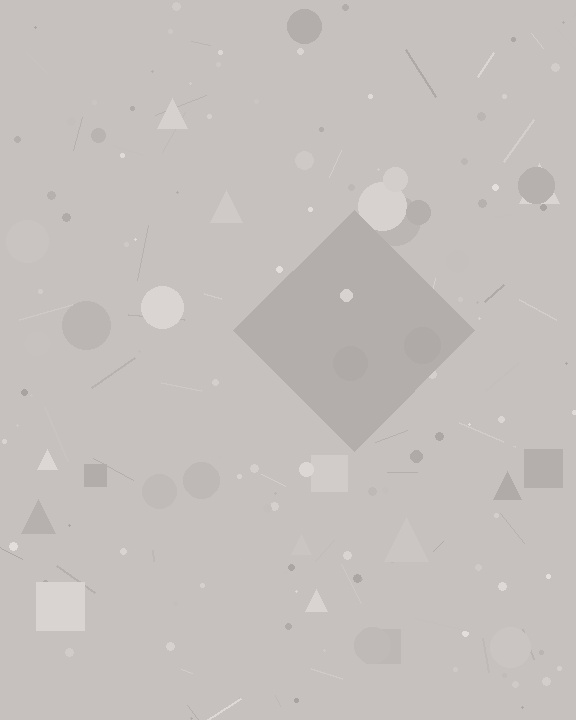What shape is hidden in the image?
A diamond is hidden in the image.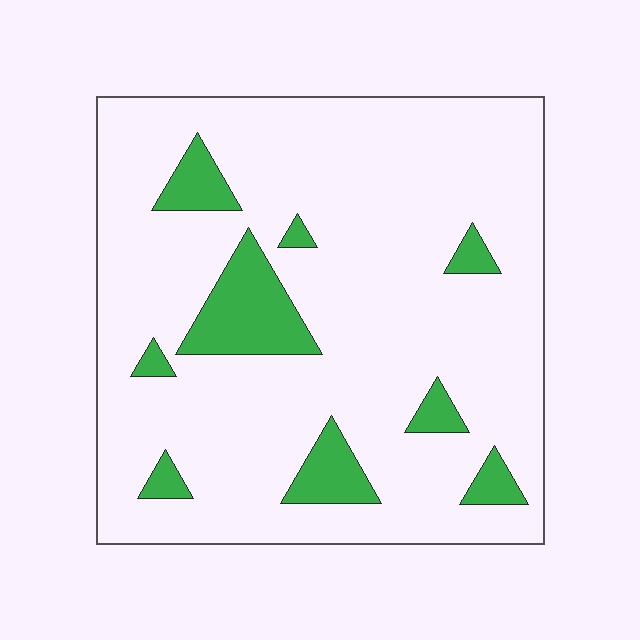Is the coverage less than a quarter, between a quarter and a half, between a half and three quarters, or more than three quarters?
Less than a quarter.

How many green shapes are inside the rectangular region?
9.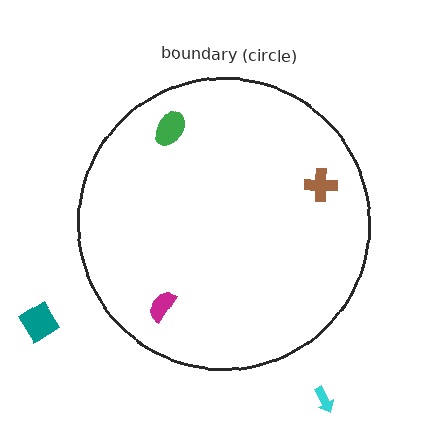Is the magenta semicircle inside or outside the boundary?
Inside.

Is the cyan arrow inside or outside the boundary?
Outside.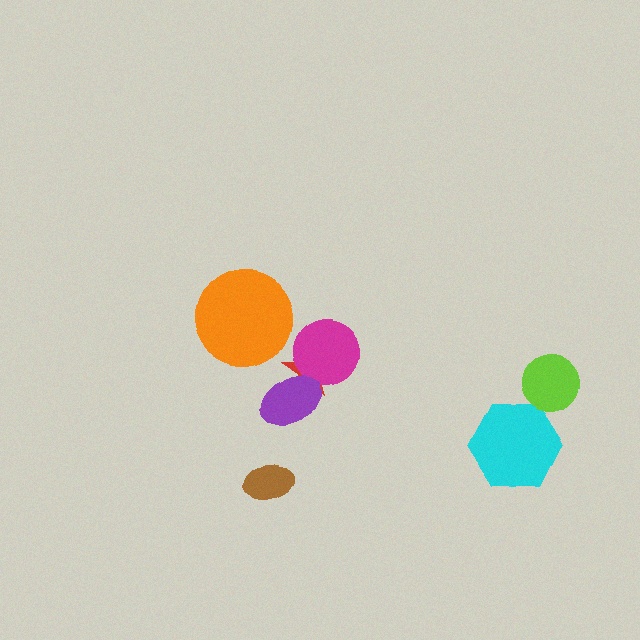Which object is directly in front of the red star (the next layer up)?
The magenta circle is directly in front of the red star.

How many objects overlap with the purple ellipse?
1 object overlaps with the purple ellipse.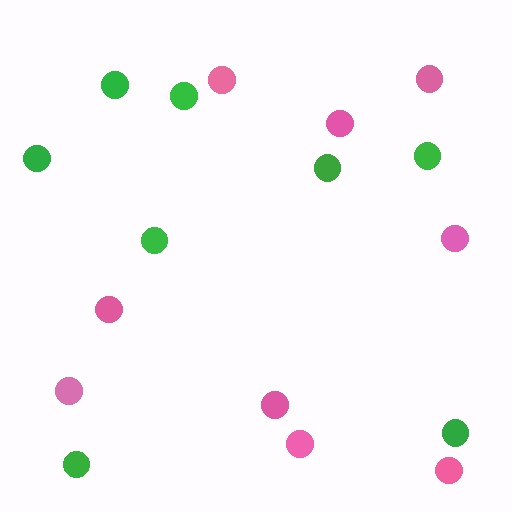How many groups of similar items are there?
There are 2 groups: one group of green circles (8) and one group of pink circles (9).